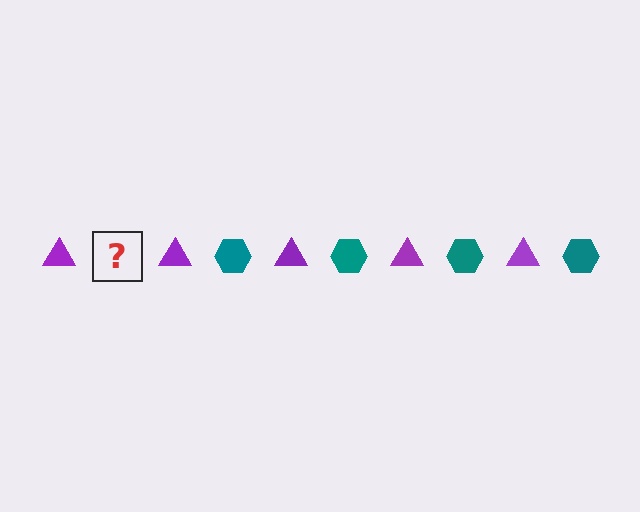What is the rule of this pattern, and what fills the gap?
The rule is that the pattern alternates between purple triangle and teal hexagon. The gap should be filled with a teal hexagon.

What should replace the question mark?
The question mark should be replaced with a teal hexagon.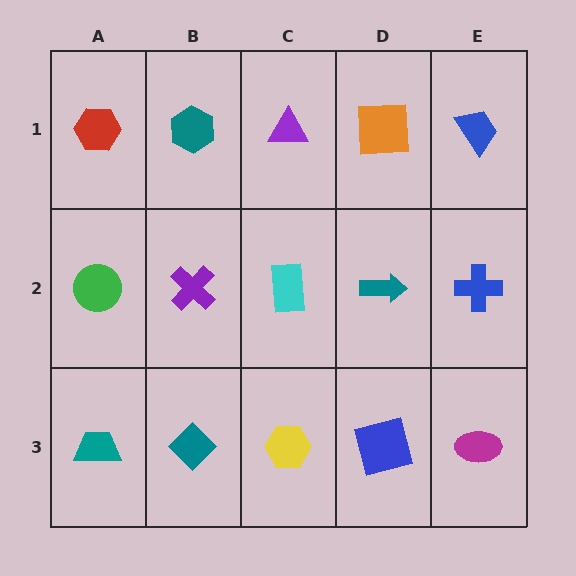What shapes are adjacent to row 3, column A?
A green circle (row 2, column A), a teal diamond (row 3, column B).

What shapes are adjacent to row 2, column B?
A teal hexagon (row 1, column B), a teal diamond (row 3, column B), a green circle (row 2, column A), a cyan rectangle (row 2, column C).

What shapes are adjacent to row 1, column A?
A green circle (row 2, column A), a teal hexagon (row 1, column B).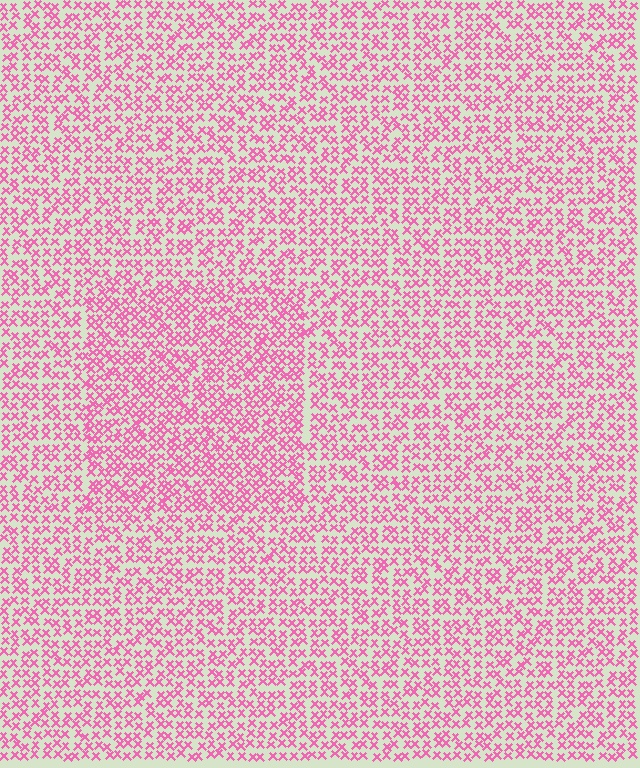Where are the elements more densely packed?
The elements are more densely packed inside the rectangle boundary.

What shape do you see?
I see a rectangle.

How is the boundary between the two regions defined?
The boundary is defined by a change in element density (approximately 1.4x ratio). All elements are the same color, size, and shape.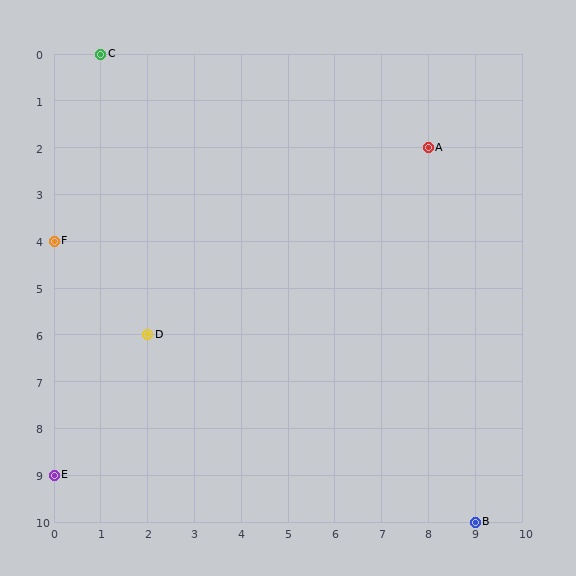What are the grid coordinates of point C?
Point C is at grid coordinates (1, 0).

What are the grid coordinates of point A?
Point A is at grid coordinates (8, 2).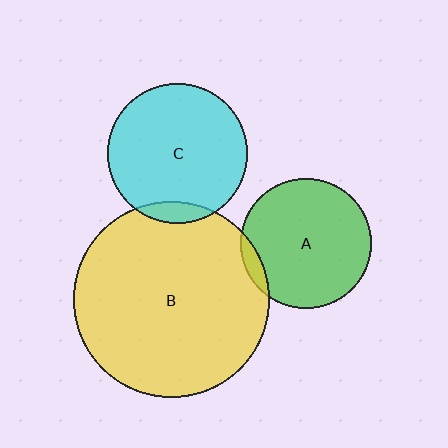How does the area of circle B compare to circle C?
Approximately 2.0 times.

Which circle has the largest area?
Circle B (yellow).